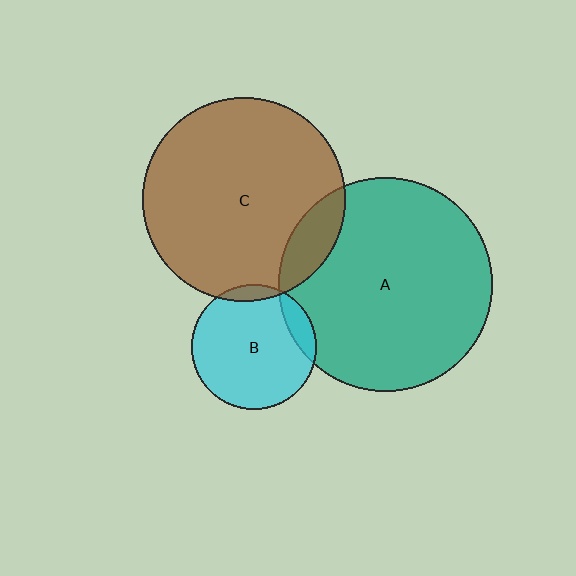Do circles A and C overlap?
Yes.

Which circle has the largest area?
Circle A (teal).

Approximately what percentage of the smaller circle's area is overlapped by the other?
Approximately 10%.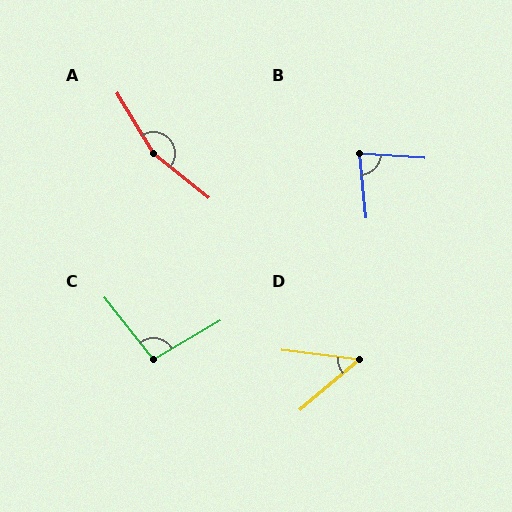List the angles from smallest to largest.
D (48°), B (81°), C (98°), A (160°).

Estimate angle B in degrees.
Approximately 81 degrees.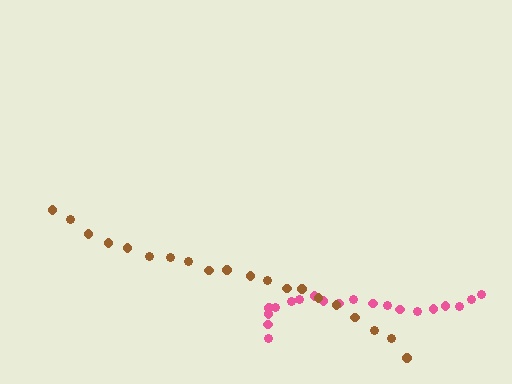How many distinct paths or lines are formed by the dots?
There are 2 distinct paths.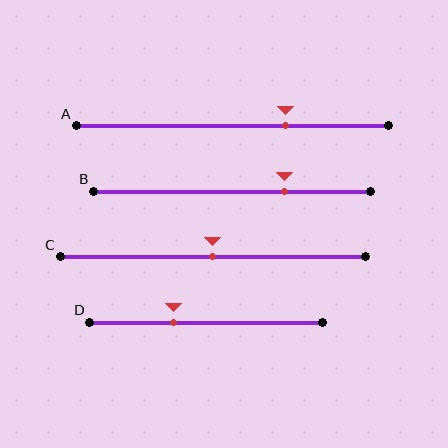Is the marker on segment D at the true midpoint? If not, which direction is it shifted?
No, the marker on segment D is shifted to the left by about 14% of the segment length.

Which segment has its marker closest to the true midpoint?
Segment C has its marker closest to the true midpoint.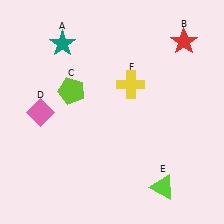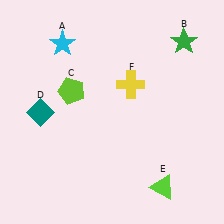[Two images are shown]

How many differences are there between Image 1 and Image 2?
There are 3 differences between the two images.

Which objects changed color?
A changed from teal to cyan. B changed from red to green. D changed from pink to teal.